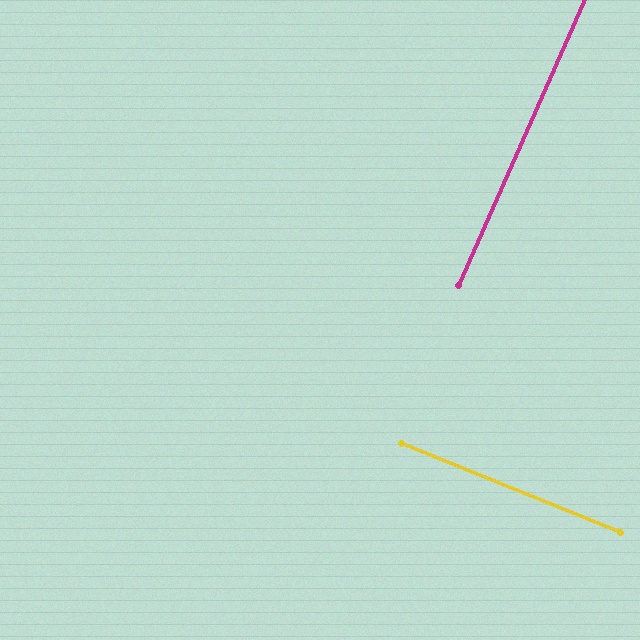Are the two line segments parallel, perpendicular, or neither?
Perpendicular — they meet at approximately 88°.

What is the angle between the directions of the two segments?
Approximately 88 degrees.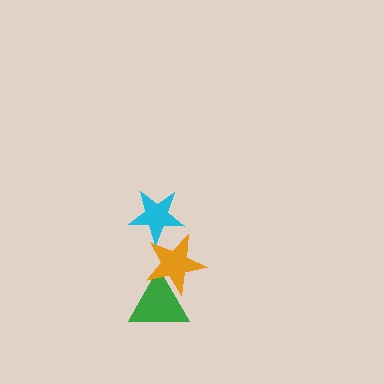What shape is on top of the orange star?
The cyan star is on top of the orange star.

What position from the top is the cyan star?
The cyan star is 1st from the top.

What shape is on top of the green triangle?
The orange star is on top of the green triangle.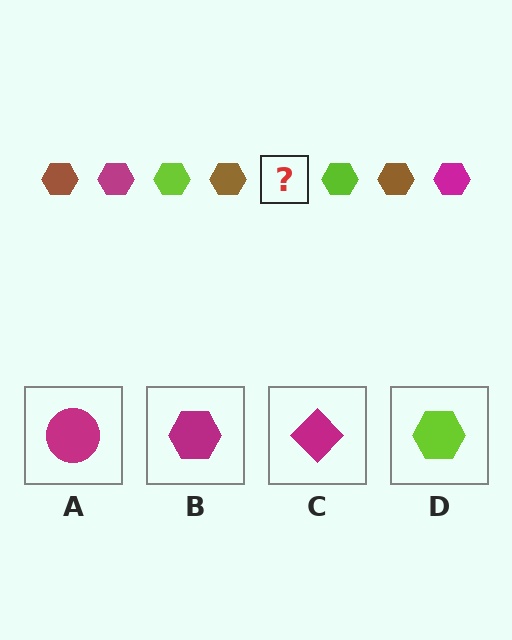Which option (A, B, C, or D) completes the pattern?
B.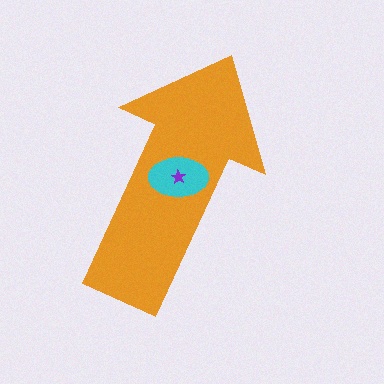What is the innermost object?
The purple star.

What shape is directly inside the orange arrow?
The cyan ellipse.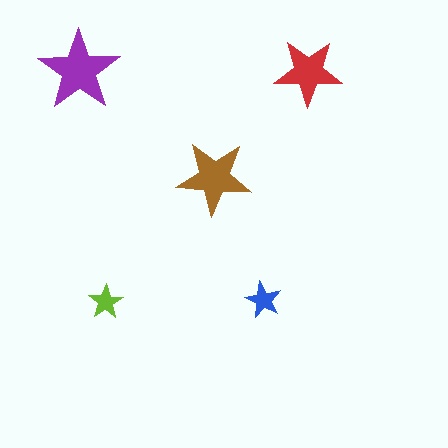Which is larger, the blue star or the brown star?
The brown one.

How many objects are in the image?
There are 5 objects in the image.